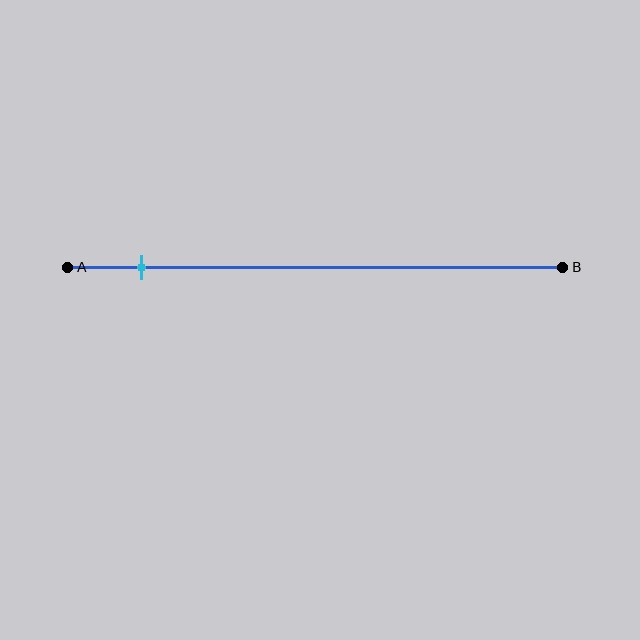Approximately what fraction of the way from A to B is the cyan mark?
The cyan mark is approximately 15% of the way from A to B.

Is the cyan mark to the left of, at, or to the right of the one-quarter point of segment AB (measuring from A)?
The cyan mark is to the left of the one-quarter point of segment AB.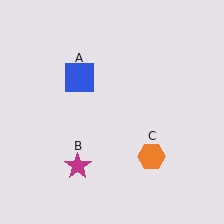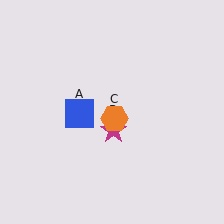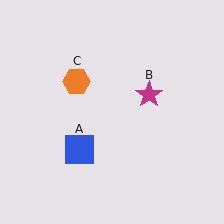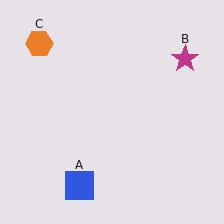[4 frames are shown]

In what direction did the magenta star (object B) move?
The magenta star (object B) moved up and to the right.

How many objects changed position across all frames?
3 objects changed position: blue square (object A), magenta star (object B), orange hexagon (object C).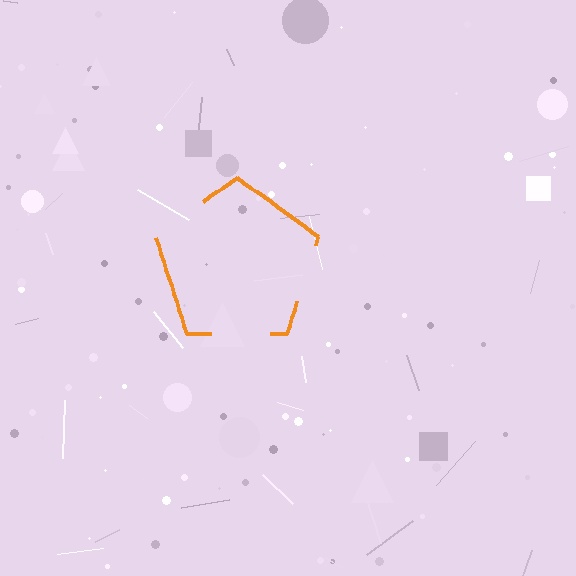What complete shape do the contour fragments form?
The contour fragments form a pentagon.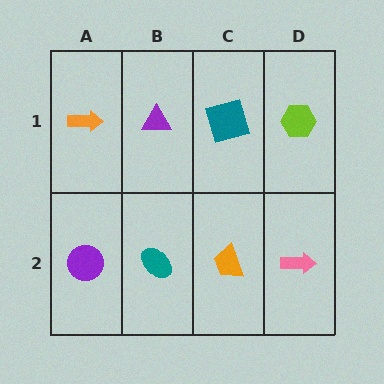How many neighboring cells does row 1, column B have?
3.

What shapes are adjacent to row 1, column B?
A teal ellipse (row 2, column B), an orange arrow (row 1, column A), a teal square (row 1, column C).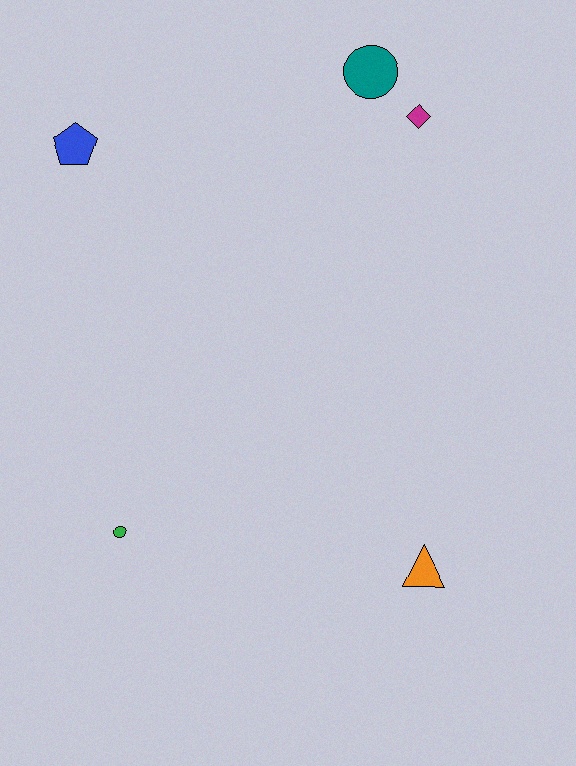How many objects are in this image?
There are 5 objects.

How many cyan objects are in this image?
There are no cyan objects.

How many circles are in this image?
There are 2 circles.